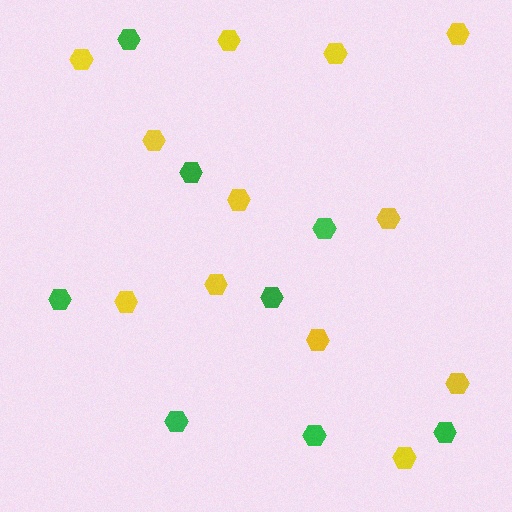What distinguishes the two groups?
There are 2 groups: one group of yellow hexagons (12) and one group of green hexagons (8).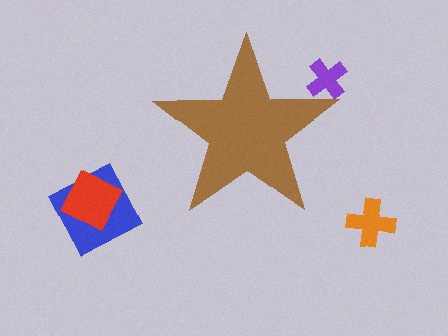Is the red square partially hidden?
No, the red square is fully visible.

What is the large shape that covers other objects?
A brown star.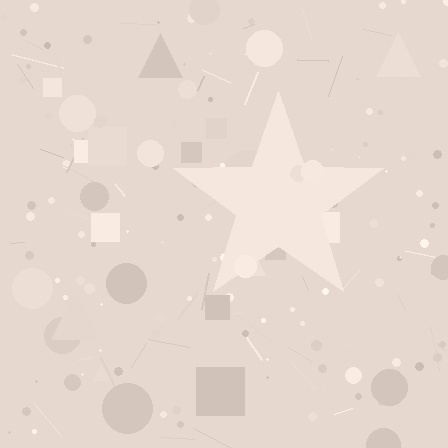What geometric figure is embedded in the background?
A star is embedded in the background.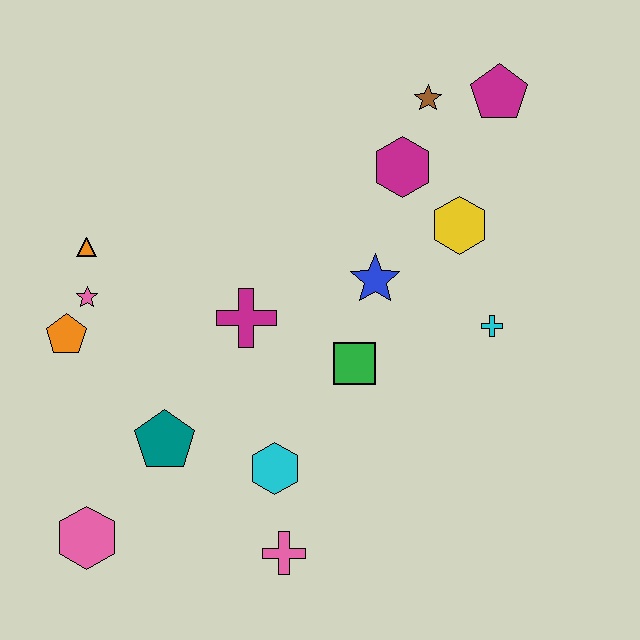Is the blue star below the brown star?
Yes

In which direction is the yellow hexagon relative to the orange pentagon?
The yellow hexagon is to the right of the orange pentagon.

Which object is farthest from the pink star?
The magenta pentagon is farthest from the pink star.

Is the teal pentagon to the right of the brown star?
No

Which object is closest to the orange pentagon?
The pink star is closest to the orange pentagon.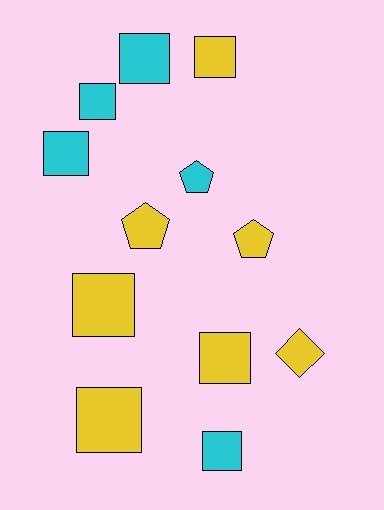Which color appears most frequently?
Yellow, with 7 objects.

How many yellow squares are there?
There are 4 yellow squares.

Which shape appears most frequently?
Square, with 8 objects.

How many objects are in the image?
There are 12 objects.